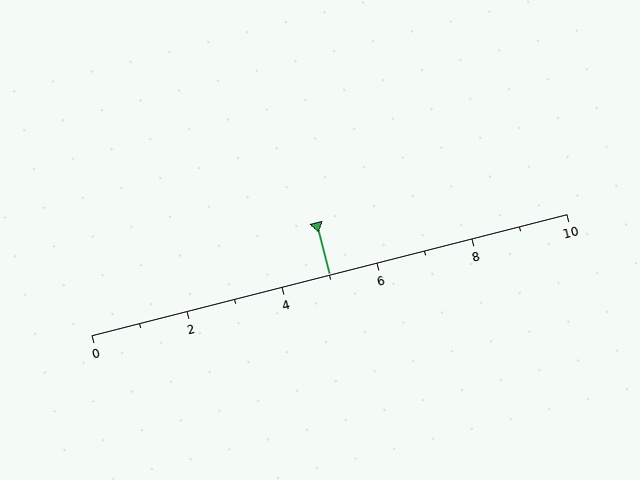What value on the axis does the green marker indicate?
The marker indicates approximately 5.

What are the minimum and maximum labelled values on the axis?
The axis runs from 0 to 10.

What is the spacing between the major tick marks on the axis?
The major ticks are spaced 2 apart.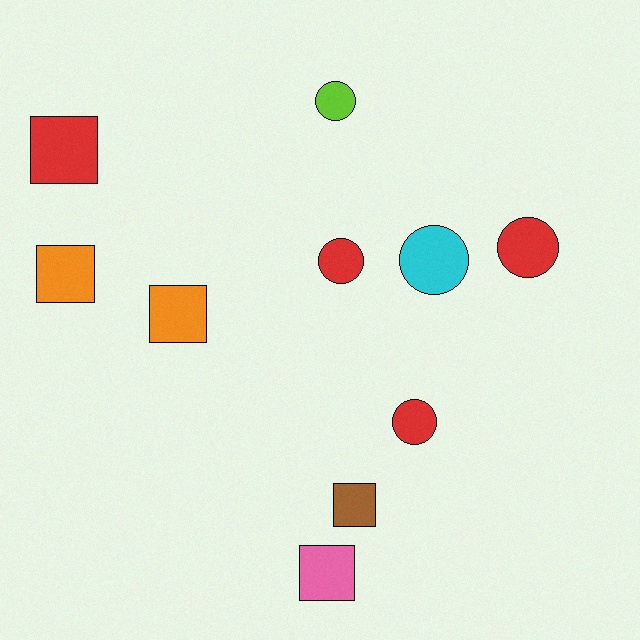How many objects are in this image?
There are 10 objects.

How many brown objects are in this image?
There is 1 brown object.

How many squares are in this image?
There are 5 squares.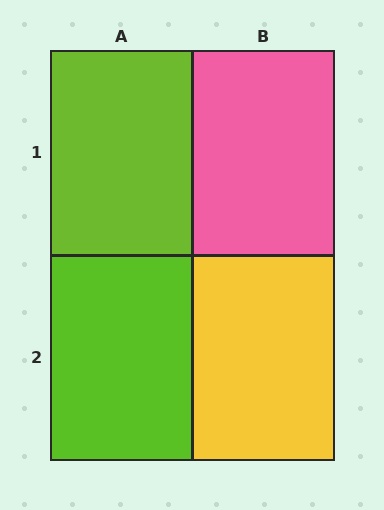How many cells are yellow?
1 cell is yellow.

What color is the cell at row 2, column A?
Lime.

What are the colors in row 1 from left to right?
Lime, pink.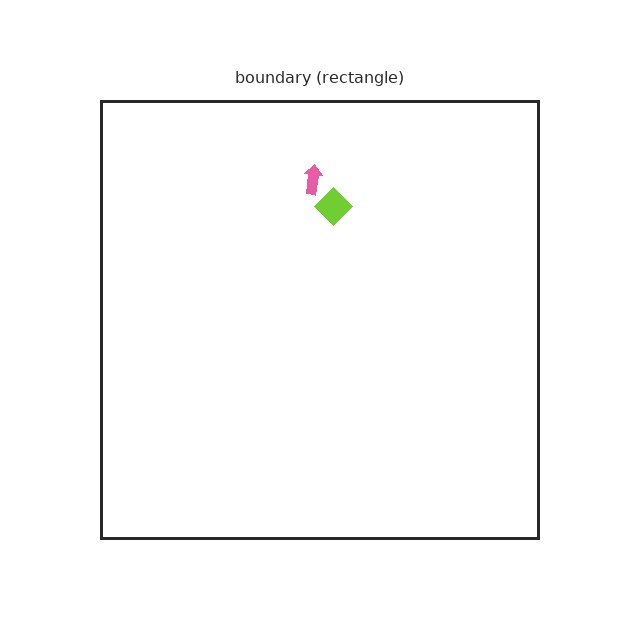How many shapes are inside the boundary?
2 inside, 0 outside.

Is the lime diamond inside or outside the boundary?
Inside.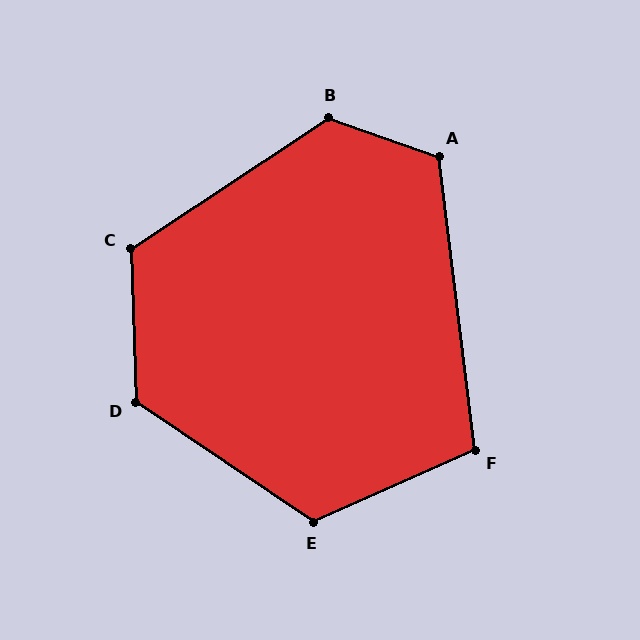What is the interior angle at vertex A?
Approximately 116 degrees (obtuse).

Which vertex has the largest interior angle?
B, at approximately 127 degrees.